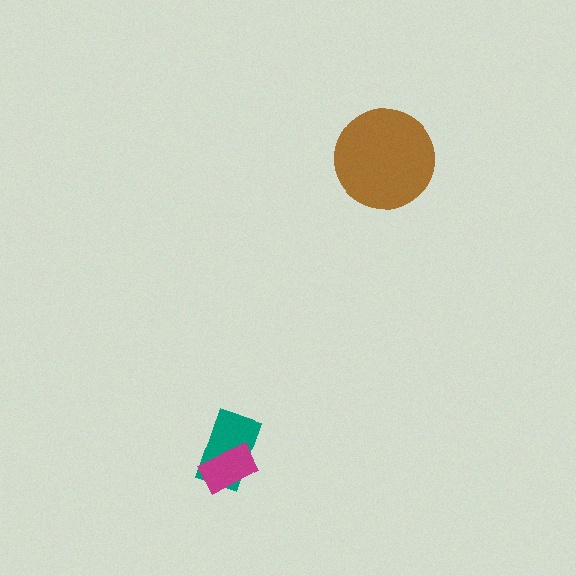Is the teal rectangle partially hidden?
Yes, it is partially covered by another shape.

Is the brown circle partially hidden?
No, no other shape covers it.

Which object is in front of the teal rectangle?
The magenta rectangle is in front of the teal rectangle.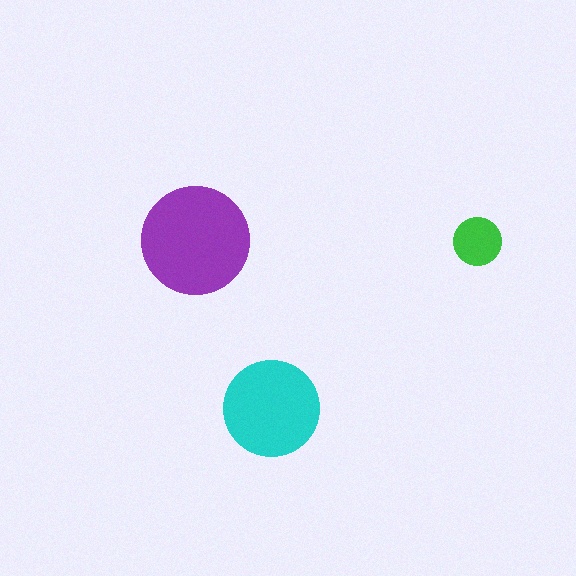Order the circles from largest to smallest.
the purple one, the cyan one, the green one.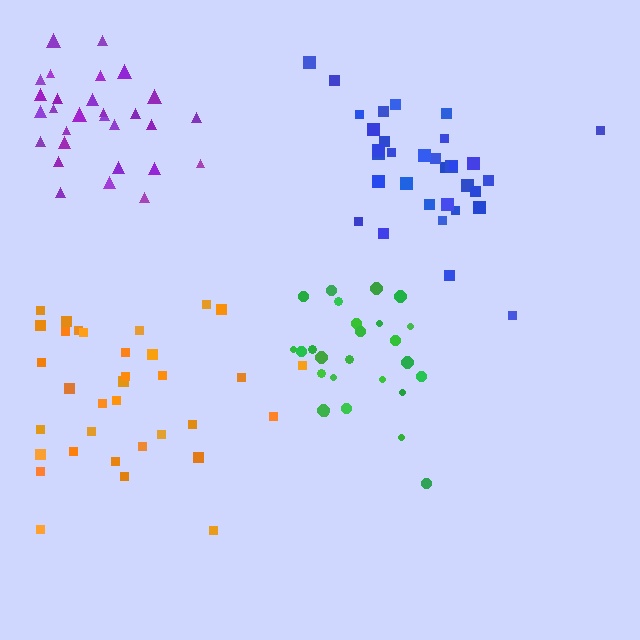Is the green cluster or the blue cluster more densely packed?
Green.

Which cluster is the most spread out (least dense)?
Orange.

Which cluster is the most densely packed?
Green.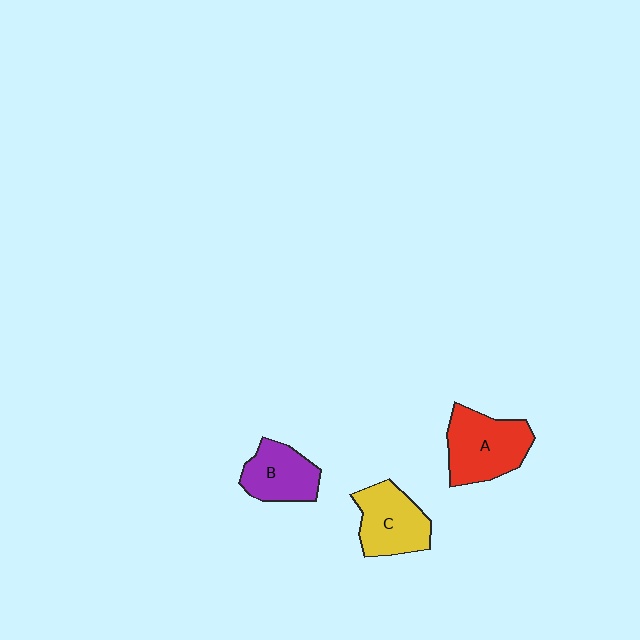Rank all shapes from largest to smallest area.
From largest to smallest: A (red), C (yellow), B (purple).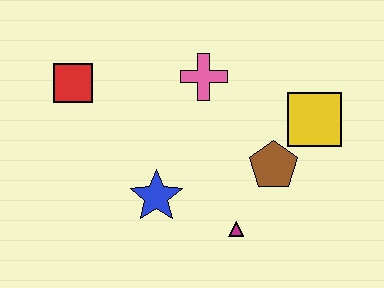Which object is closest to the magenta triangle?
The brown pentagon is closest to the magenta triangle.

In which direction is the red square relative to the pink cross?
The red square is to the left of the pink cross.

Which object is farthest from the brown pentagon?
The red square is farthest from the brown pentagon.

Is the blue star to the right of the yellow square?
No